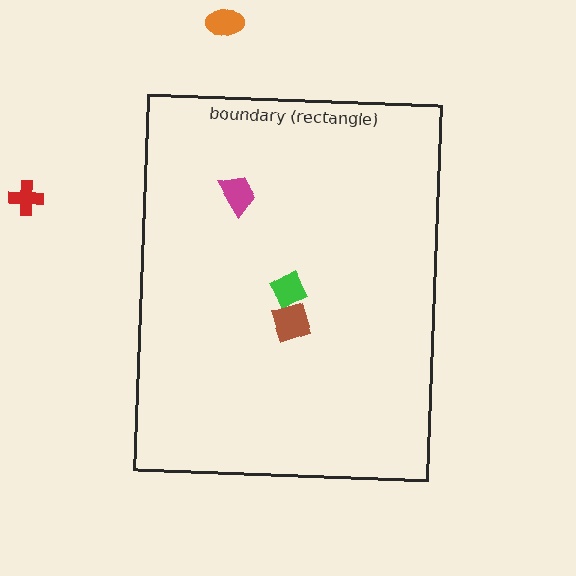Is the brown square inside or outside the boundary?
Inside.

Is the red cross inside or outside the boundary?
Outside.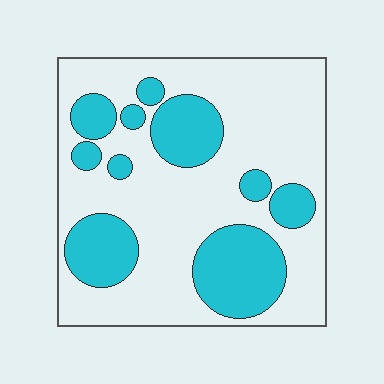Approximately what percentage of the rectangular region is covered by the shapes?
Approximately 30%.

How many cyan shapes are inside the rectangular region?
10.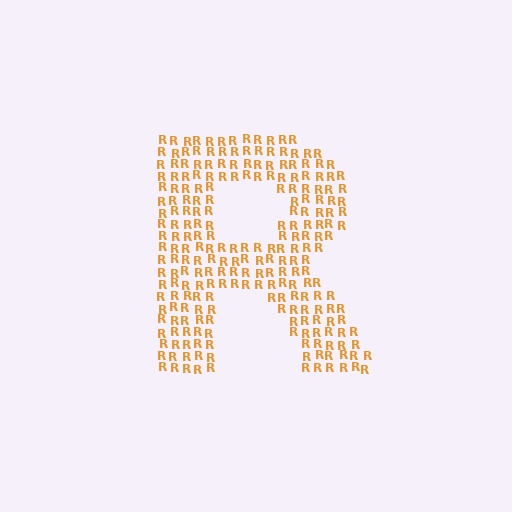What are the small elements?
The small elements are letter R's.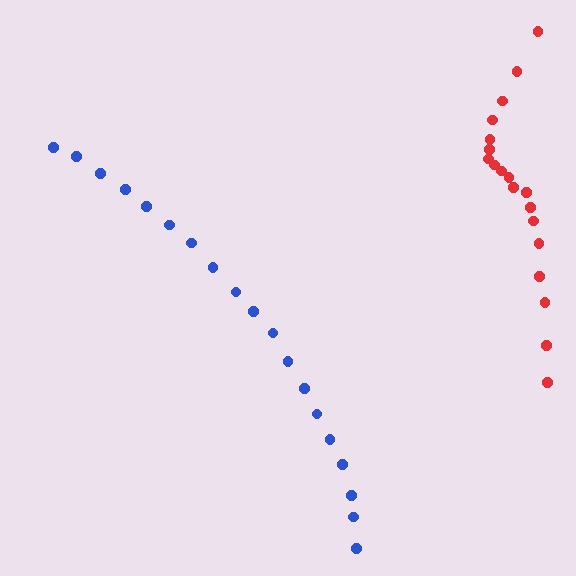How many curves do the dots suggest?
There are 2 distinct paths.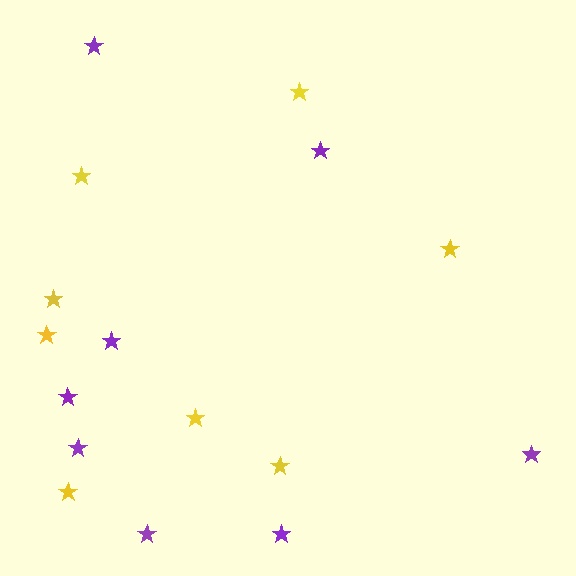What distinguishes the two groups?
There are 2 groups: one group of purple stars (8) and one group of yellow stars (8).